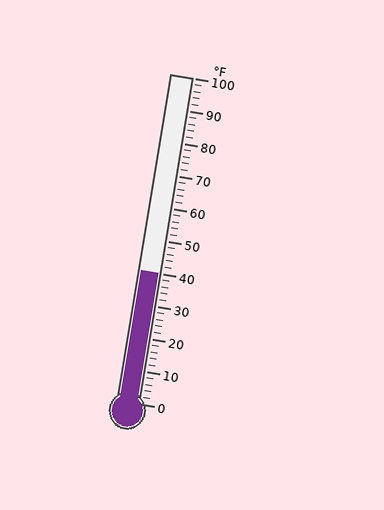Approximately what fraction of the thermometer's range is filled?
The thermometer is filled to approximately 40% of its range.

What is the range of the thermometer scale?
The thermometer scale ranges from 0°F to 100°F.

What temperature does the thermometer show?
The thermometer shows approximately 40°F.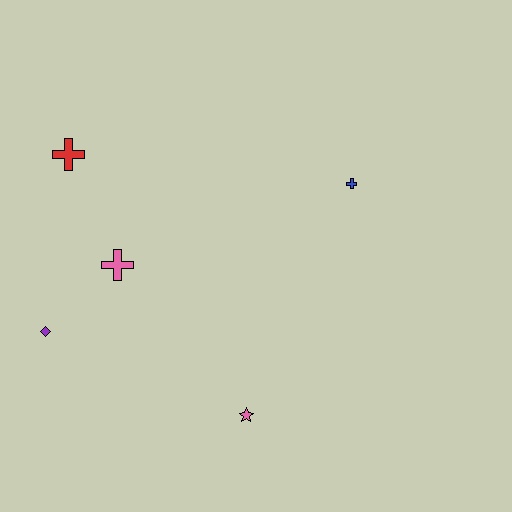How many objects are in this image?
There are 5 objects.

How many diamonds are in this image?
There is 1 diamond.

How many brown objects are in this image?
There are no brown objects.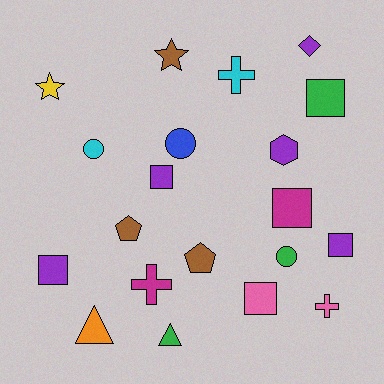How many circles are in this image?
There are 3 circles.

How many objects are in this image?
There are 20 objects.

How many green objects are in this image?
There are 3 green objects.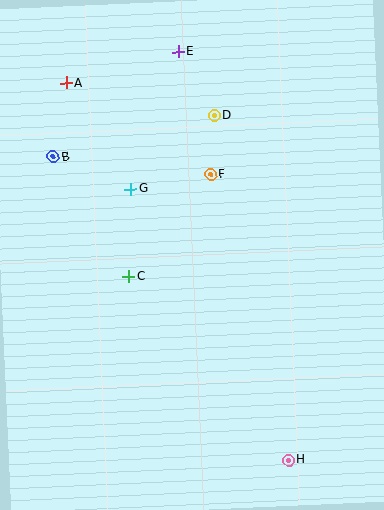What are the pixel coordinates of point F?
Point F is at (211, 174).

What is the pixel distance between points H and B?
The distance between H and B is 384 pixels.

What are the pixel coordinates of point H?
Point H is at (289, 460).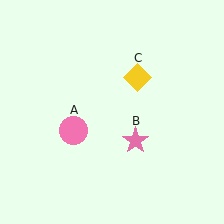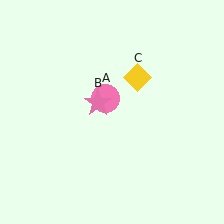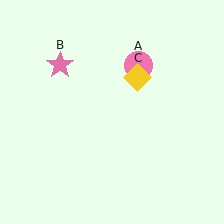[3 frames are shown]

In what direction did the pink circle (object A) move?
The pink circle (object A) moved up and to the right.